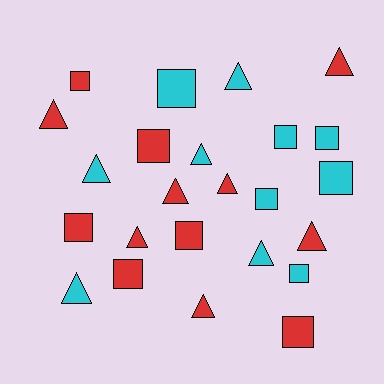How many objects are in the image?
There are 24 objects.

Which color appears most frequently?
Red, with 13 objects.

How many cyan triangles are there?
There are 5 cyan triangles.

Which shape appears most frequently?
Triangle, with 12 objects.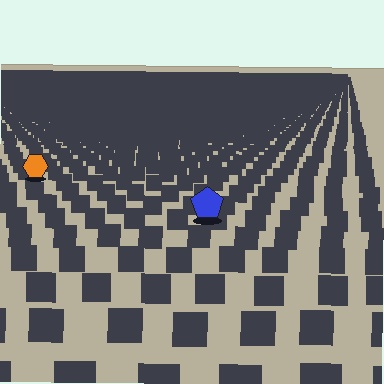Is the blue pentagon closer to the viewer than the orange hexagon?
Yes. The blue pentagon is closer — you can tell from the texture gradient: the ground texture is coarser near it.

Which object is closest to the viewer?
The blue pentagon is closest. The texture marks near it are larger and more spread out.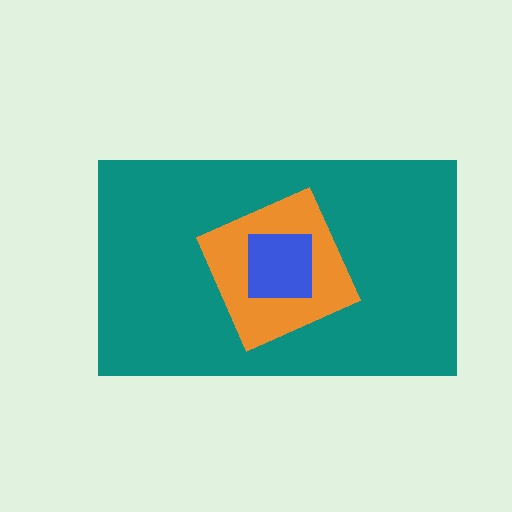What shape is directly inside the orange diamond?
The blue square.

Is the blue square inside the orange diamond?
Yes.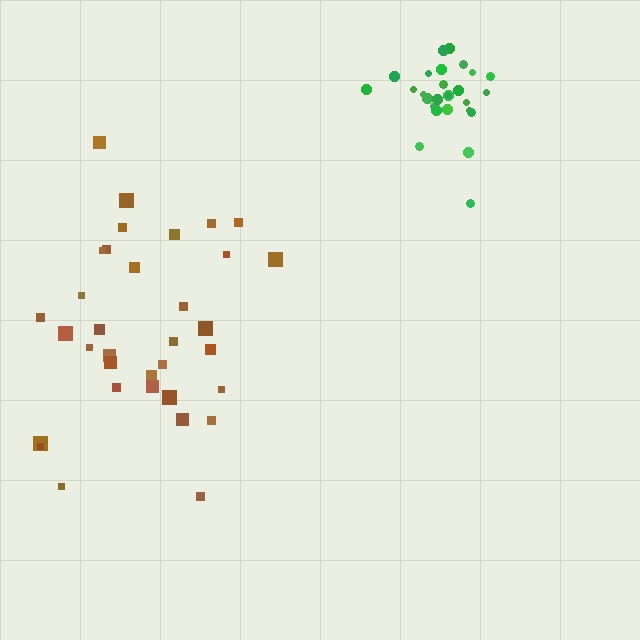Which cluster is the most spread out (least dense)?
Brown.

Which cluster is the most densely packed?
Green.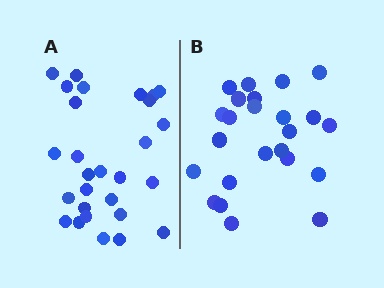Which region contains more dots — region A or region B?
Region A (the left region) has more dots.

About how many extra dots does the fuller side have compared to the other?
Region A has about 4 more dots than region B.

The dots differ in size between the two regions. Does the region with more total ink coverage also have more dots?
No. Region B has more total ink coverage because its dots are larger, but region A actually contains more individual dots. Total area can be misleading — the number of items is what matters here.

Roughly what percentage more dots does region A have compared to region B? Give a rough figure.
About 15% more.